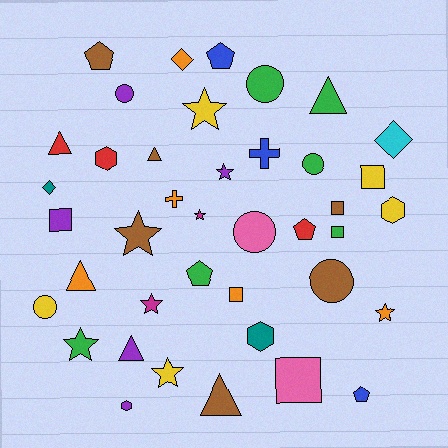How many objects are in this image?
There are 40 objects.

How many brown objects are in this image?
There are 6 brown objects.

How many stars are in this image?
There are 8 stars.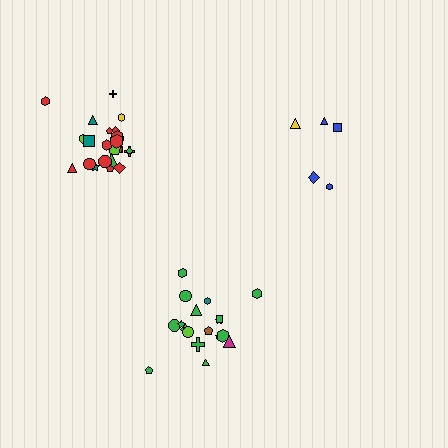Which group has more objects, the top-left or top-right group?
The top-left group.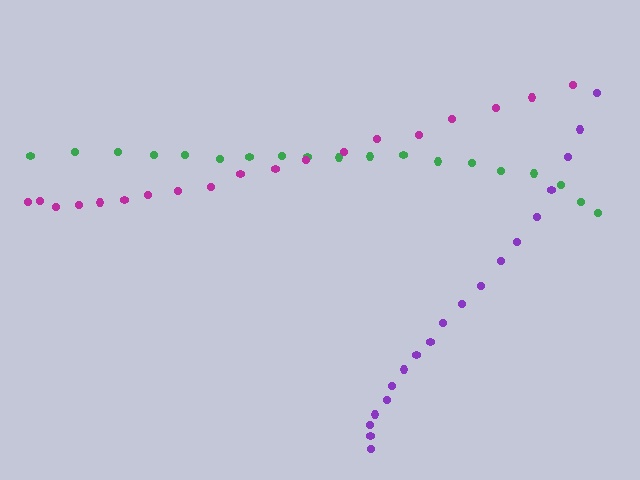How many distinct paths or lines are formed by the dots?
There are 3 distinct paths.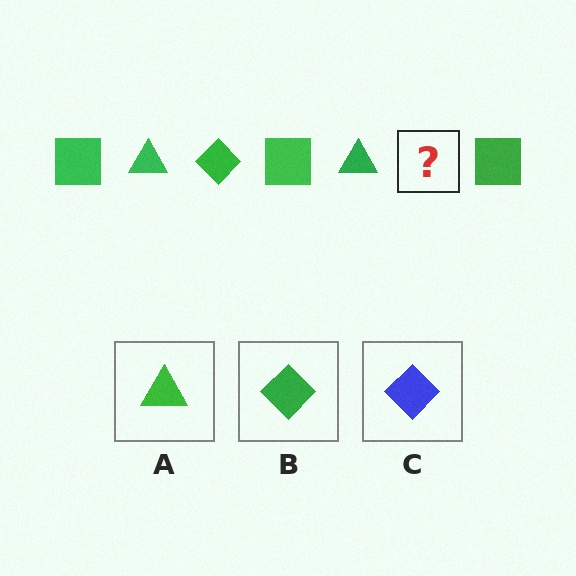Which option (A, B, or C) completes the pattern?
B.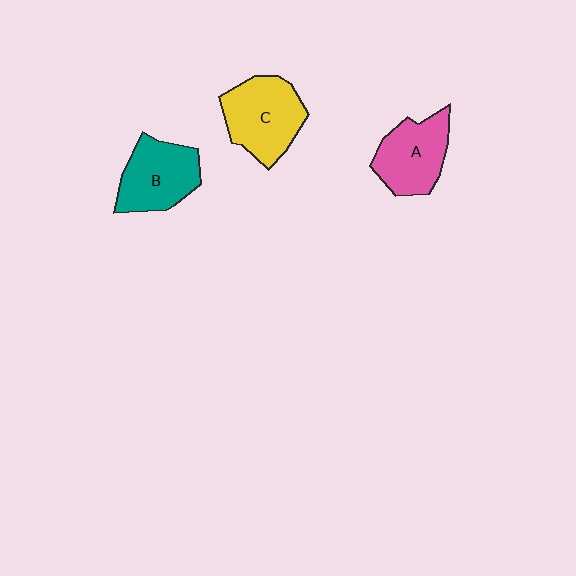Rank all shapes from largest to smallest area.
From largest to smallest: C (yellow), B (teal), A (pink).